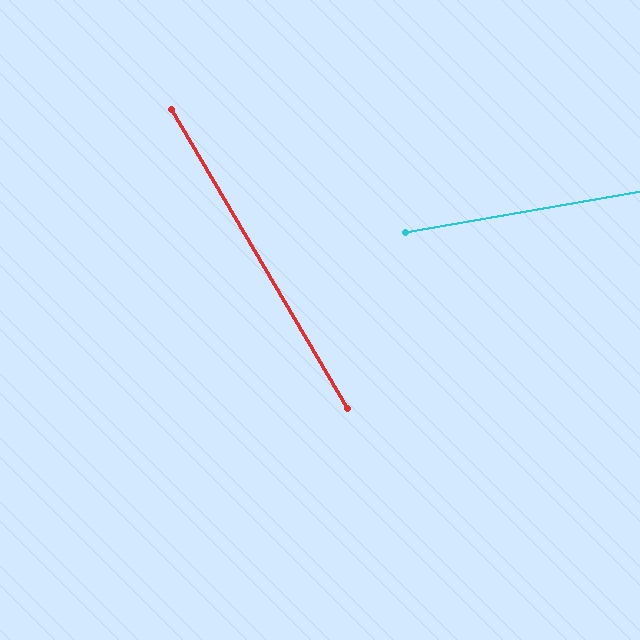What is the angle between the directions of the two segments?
Approximately 69 degrees.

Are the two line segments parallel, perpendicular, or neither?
Neither parallel nor perpendicular — they differ by about 69°.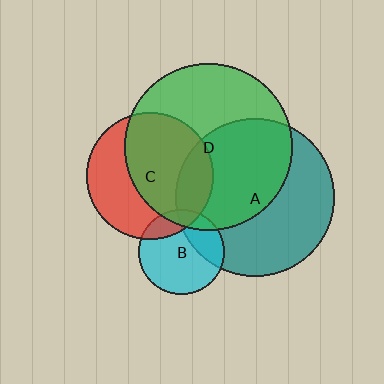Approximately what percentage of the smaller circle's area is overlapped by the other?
Approximately 60%.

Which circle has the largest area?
Circle D (green).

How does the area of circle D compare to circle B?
Approximately 3.8 times.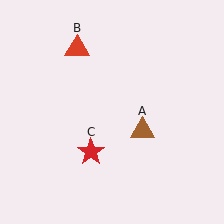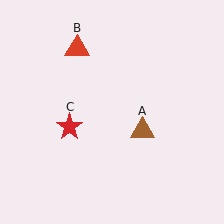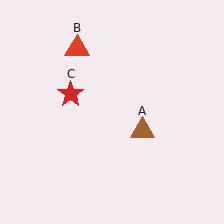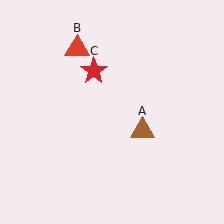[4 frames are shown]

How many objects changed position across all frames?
1 object changed position: red star (object C).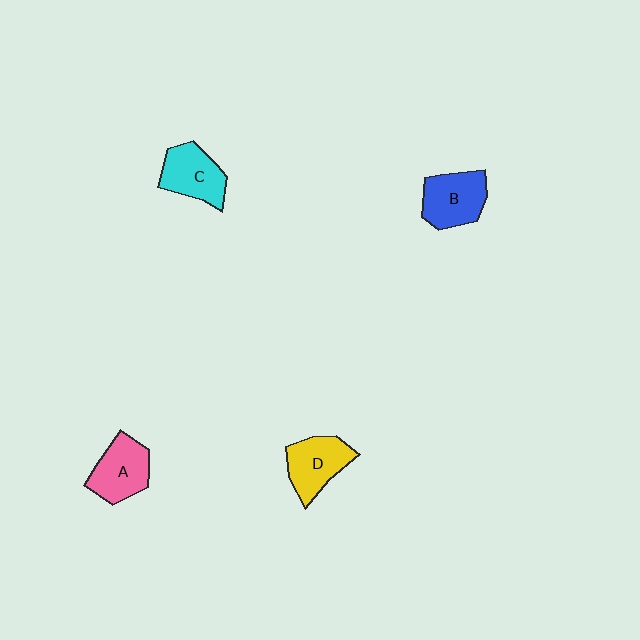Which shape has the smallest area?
Shape C (cyan).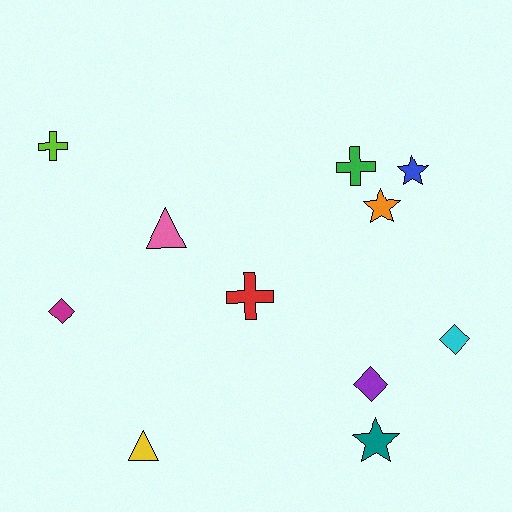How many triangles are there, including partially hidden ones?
There are 2 triangles.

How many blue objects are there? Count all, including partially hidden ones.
There is 1 blue object.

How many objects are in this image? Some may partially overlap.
There are 11 objects.